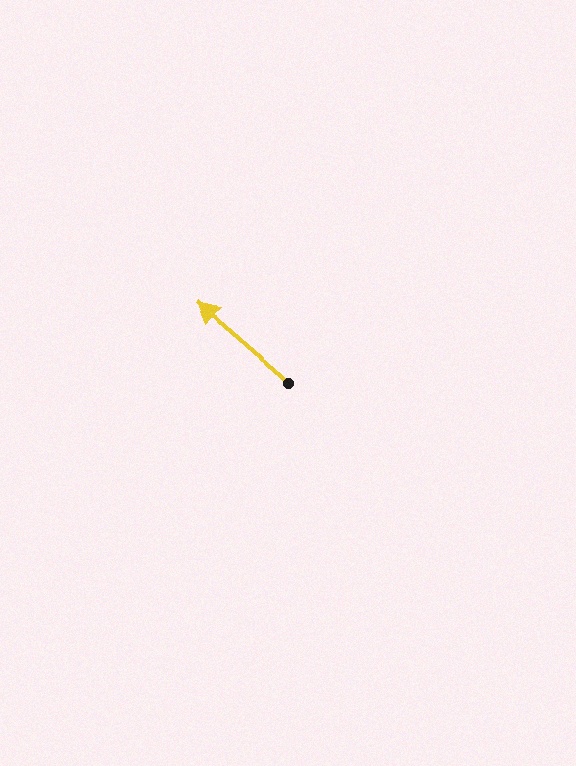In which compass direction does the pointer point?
Northwest.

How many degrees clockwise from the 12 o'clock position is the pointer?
Approximately 311 degrees.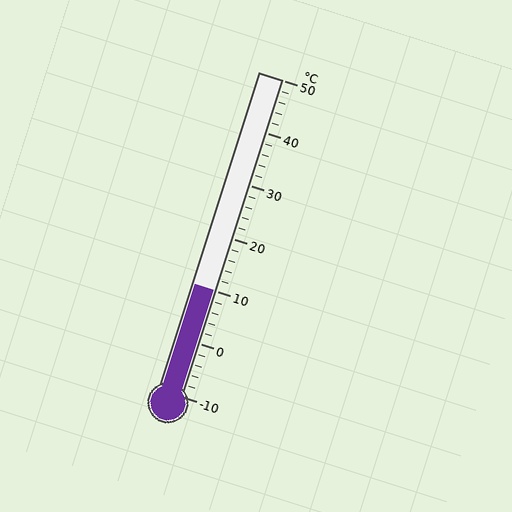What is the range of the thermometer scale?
The thermometer scale ranges from -10°C to 50°C.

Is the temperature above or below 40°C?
The temperature is below 40°C.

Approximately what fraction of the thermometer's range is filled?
The thermometer is filled to approximately 35% of its range.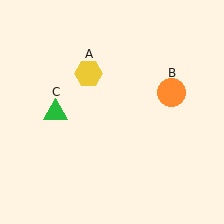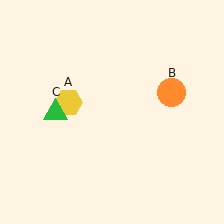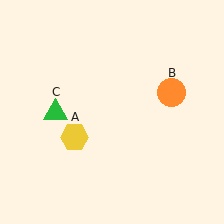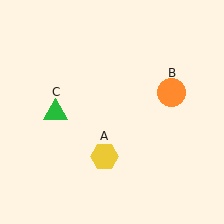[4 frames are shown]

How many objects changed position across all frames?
1 object changed position: yellow hexagon (object A).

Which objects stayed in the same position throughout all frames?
Orange circle (object B) and green triangle (object C) remained stationary.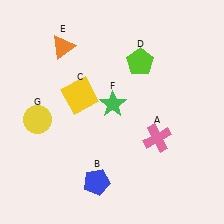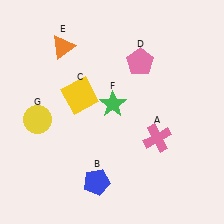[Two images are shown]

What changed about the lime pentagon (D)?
In Image 1, D is lime. In Image 2, it changed to pink.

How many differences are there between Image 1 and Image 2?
There is 1 difference between the two images.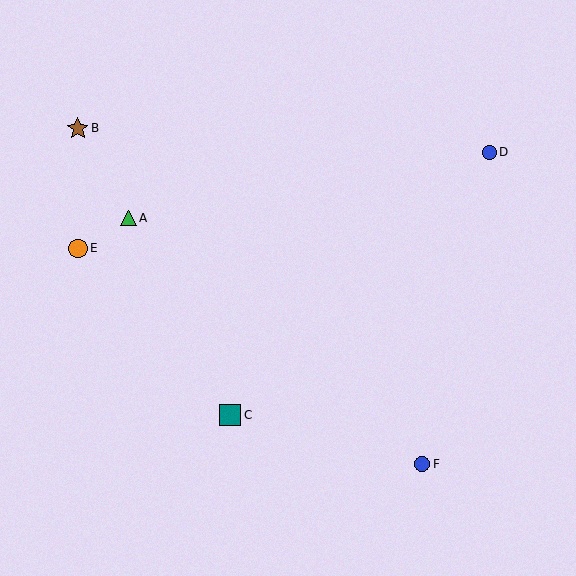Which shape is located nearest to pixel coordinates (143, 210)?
The green triangle (labeled A) at (128, 218) is nearest to that location.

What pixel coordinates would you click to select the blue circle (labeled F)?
Click at (422, 464) to select the blue circle F.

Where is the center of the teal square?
The center of the teal square is at (230, 415).